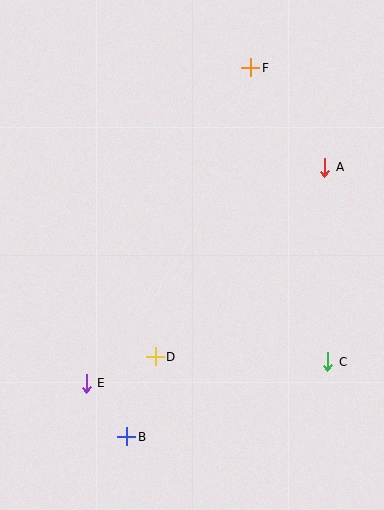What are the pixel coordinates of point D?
Point D is at (155, 357).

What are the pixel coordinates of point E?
Point E is at (86, 383).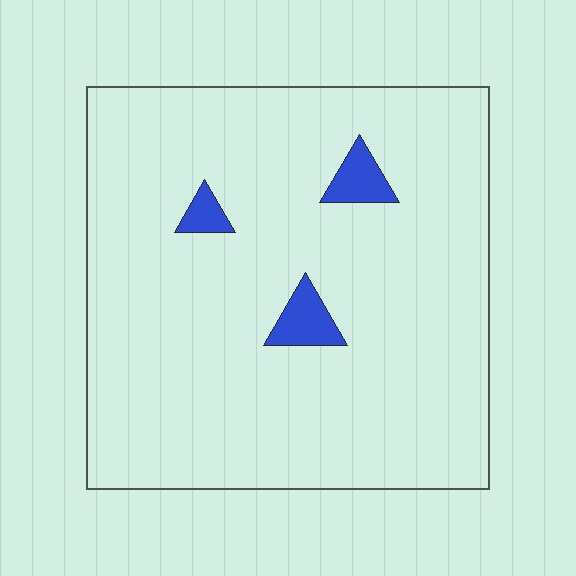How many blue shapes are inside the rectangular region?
3.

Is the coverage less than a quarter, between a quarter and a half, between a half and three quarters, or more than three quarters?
Less than a quarter.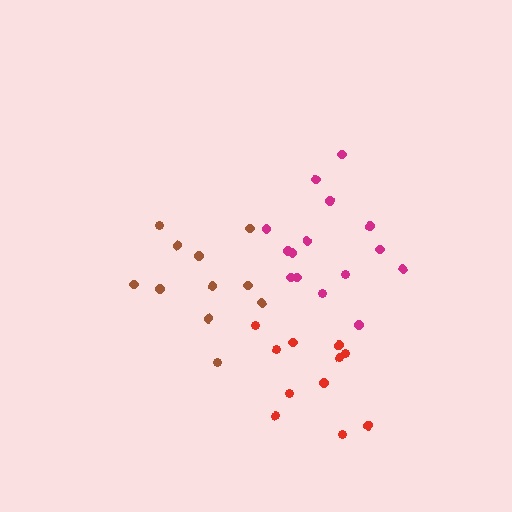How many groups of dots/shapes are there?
There are 3 groups.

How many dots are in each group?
Group 1: 11 dots, Group 2: 11 dots, Group 3: 15 dots (37 total).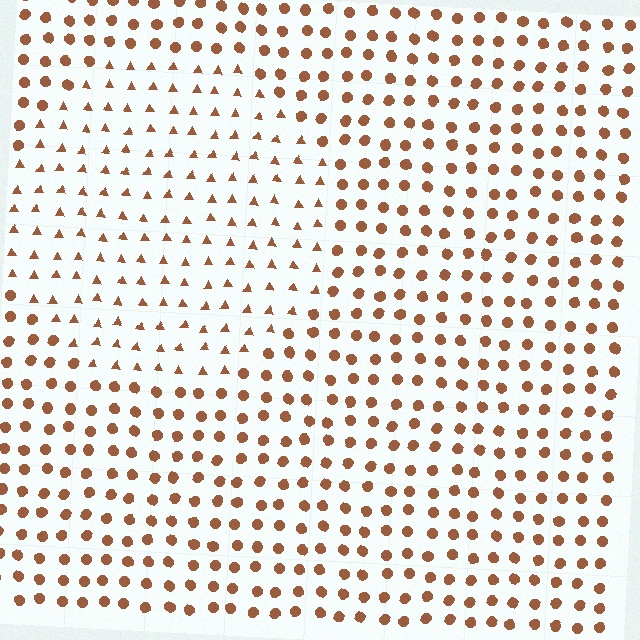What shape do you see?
I see a circle.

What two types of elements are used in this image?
The image uses triangles inside the circle region and circles outside it.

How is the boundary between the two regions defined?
The boundary is defined by a change in element shape: triangles inside vs. circles outside. All elements share the same color and spacing.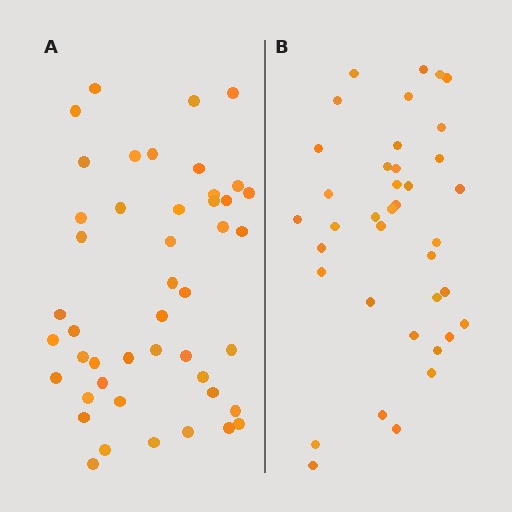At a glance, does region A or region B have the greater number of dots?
Region A (the left region) has more dots.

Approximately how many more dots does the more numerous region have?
Region A has roughly 8 or so more dots than region B.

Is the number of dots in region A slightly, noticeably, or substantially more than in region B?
Region A has only slightly more — the two regions are fairly close. The ratio is roughly 1.2 to 1.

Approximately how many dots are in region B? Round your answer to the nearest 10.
About 40 dots. (The exact count is 38, which rounds to 40.)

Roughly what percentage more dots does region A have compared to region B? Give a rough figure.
About 20% more.